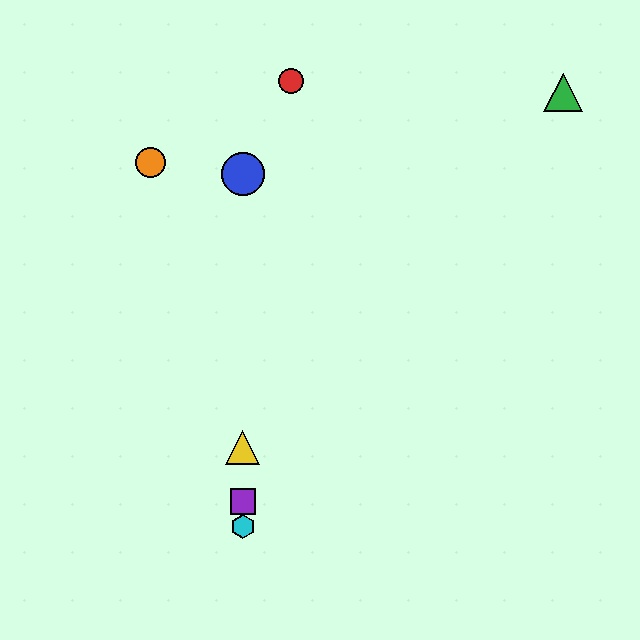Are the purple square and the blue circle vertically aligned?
Yes, both are at x≈243.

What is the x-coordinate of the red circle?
The red circle is at x≈291.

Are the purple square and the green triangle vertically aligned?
No, the purple square is at x≈243 and the green triangle is at x≈563.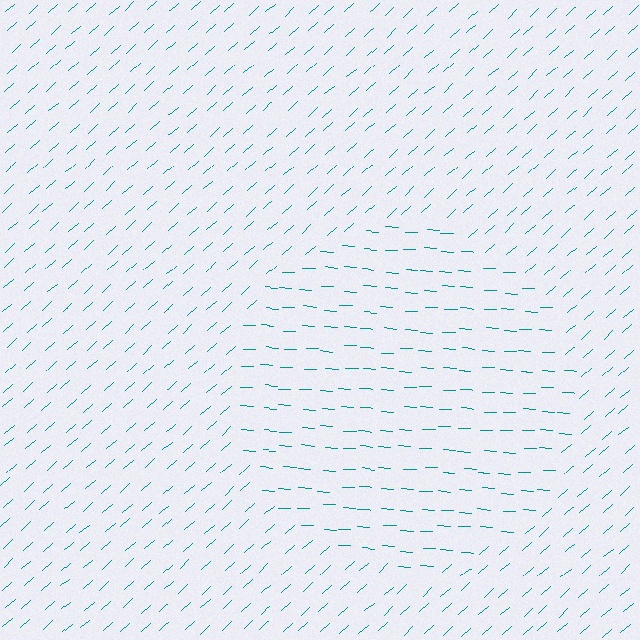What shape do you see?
I see a circle.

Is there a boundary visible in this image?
Yes, there is a texture boundary formed by a change in line orientation.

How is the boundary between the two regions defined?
The boundary is defined purely by a change in line orientation (approximately 45 degrees difference). All lines are the same color and thickness.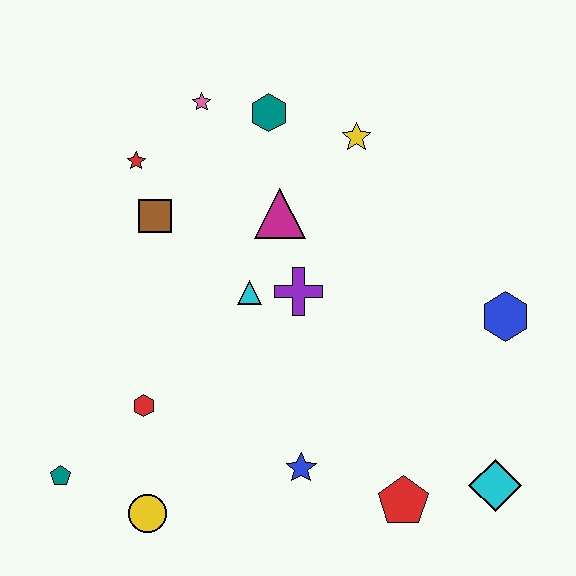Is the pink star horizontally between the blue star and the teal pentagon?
Yes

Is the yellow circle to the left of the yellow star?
Yes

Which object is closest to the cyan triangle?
The purple cross is closest to the cyan triangle.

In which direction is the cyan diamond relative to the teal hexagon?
The cyan diamond is below the teal hexagon.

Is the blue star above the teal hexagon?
No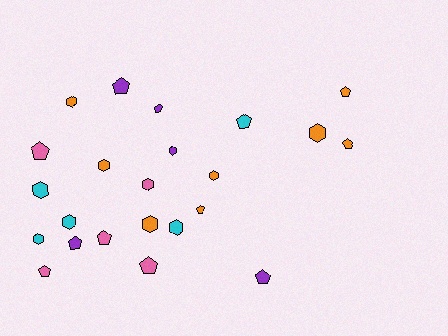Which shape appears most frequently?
Pentagon, with 12 objects.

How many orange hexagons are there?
There are 5 orange hexagons.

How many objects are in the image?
There are 23 objects.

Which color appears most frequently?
Orange, with 8 objects.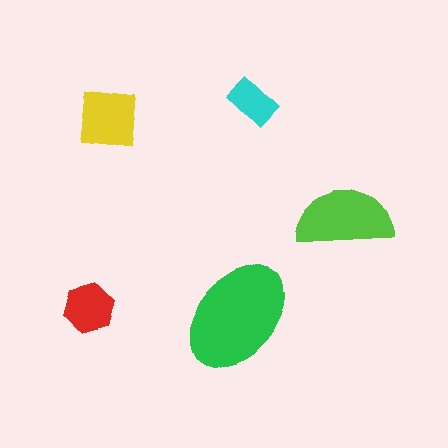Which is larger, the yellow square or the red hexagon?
The yellow square.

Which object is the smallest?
The cyan rectangle.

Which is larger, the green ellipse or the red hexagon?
The green ellipse.